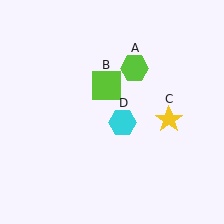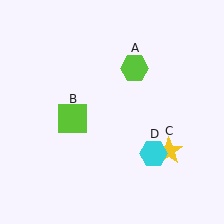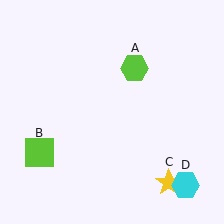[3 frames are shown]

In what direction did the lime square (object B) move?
The lime square (object B) moved down and to the left.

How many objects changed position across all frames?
3 objects changed position: lime square (object B), yellow star (object C), cyan hexagon (object D).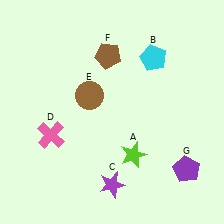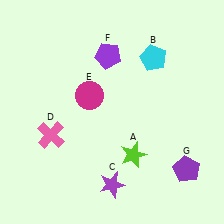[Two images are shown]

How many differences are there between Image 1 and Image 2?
There are 2 differences between the two images.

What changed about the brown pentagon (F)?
In Image 1, F is brown. In Image 2, it changed to purple.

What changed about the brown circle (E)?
In Image 1, E is brown. In Image 2, it changed to magenta.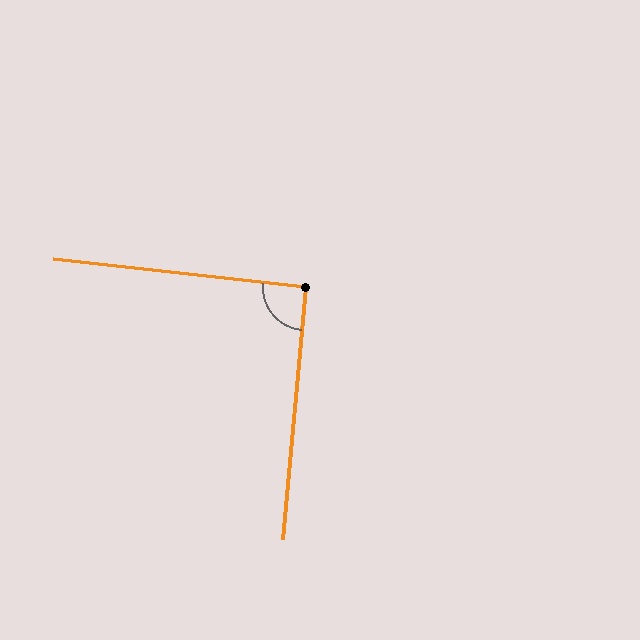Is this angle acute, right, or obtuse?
It is approximately a right angle.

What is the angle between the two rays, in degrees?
Approximately 91 degrees.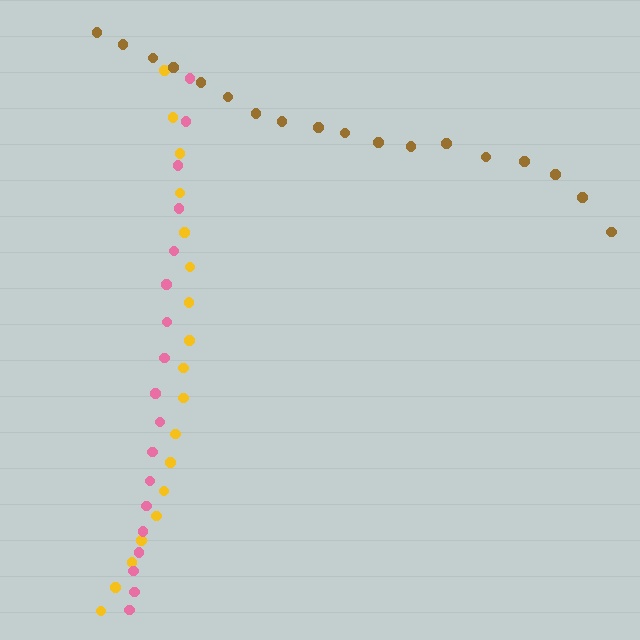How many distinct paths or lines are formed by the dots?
There are 3 distinct paths.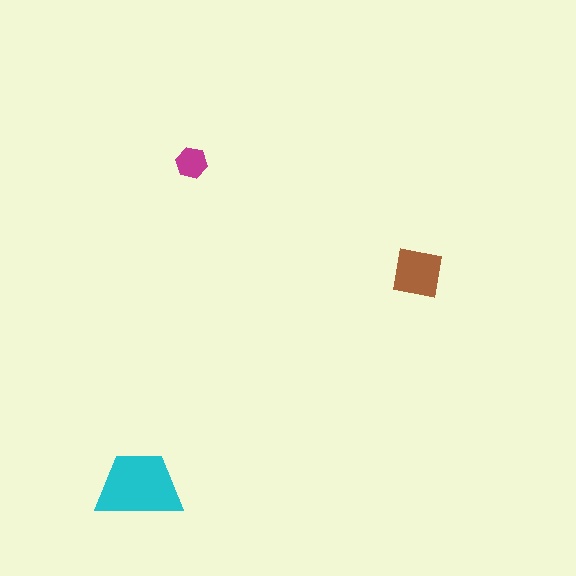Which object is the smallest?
The magenta hexagon.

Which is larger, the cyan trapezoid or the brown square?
The cyan trapezoid.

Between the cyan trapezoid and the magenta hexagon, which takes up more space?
The cyan trapezoid.